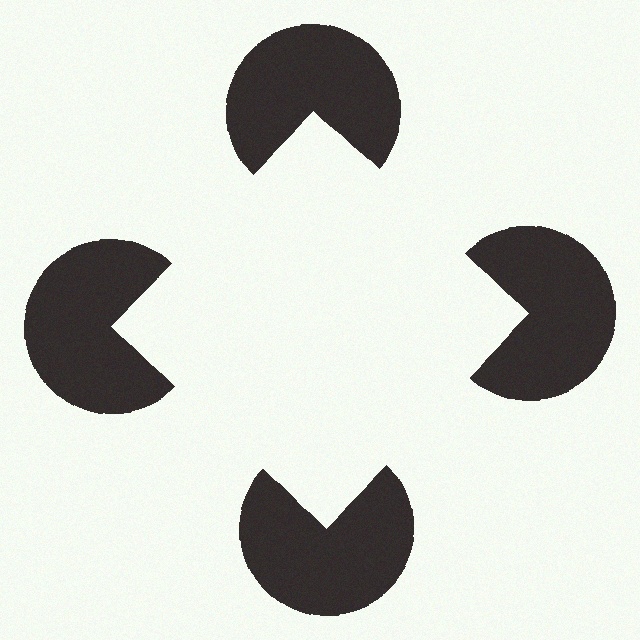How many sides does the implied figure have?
4 sides.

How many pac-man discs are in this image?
There are 4 — one at each vertex of the illusory square.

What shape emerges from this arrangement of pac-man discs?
An illusory square — its edges are inferred from the aligned wedge cuts in the pac-man discs, not physically drawn.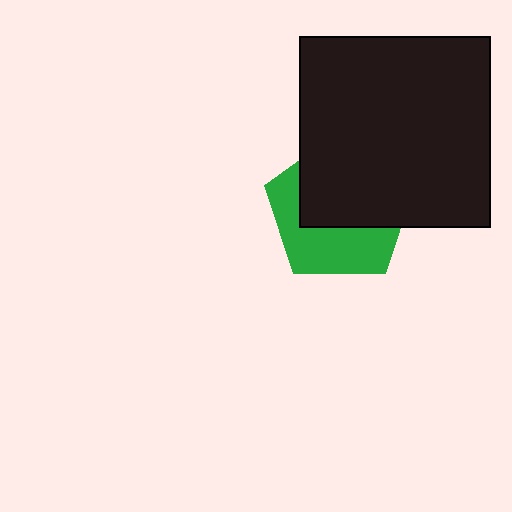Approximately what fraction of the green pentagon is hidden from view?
Roughly 55% of the green pentagon is hidden behind the black square.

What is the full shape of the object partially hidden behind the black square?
The partially hidden object is a green pentagon.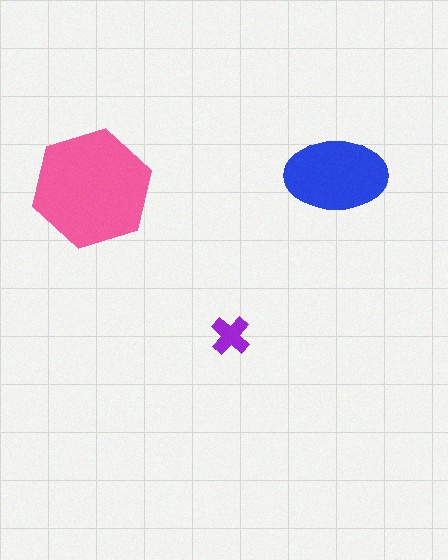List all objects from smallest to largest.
The purple cross, the blue ellipse, the pink hexagon.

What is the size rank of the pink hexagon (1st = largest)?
1st.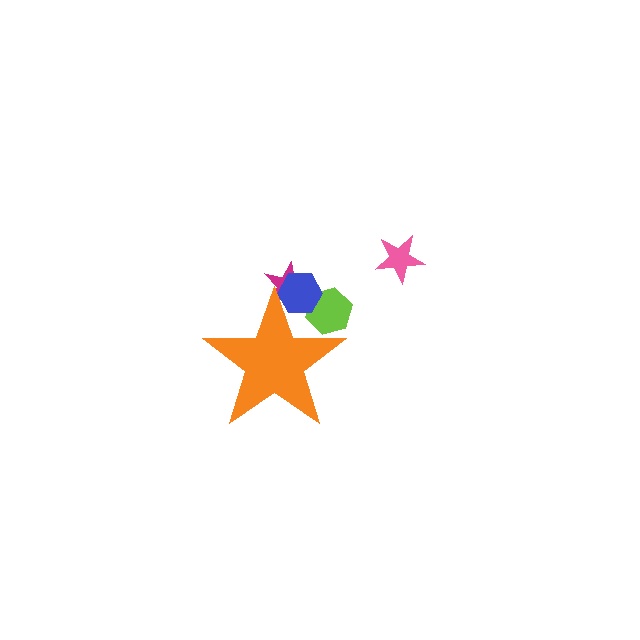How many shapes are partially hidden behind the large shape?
3 shapes are partially hidden.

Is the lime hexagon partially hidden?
Yes, the lime hexagon is partially hidden behind the orange star.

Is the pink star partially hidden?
No, the pink star is fully visible.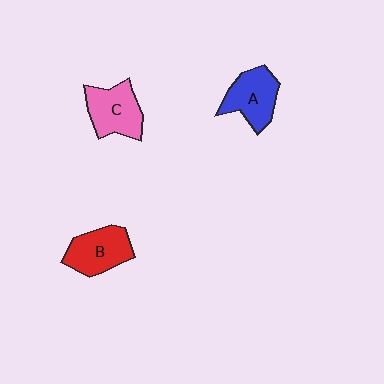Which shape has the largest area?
Shape C (pink).